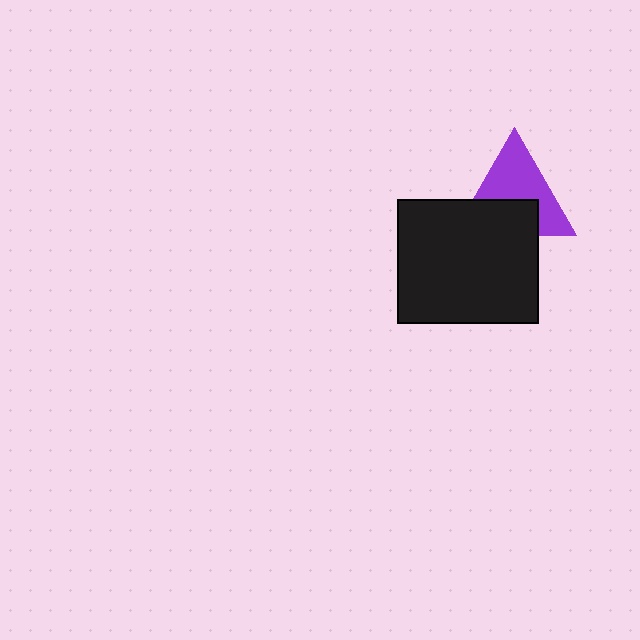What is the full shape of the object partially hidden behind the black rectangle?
The partially hidden object is a purple triangle.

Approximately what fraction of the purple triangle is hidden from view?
Roughly 41% of the purple triangle is hidden behind the black rectangle.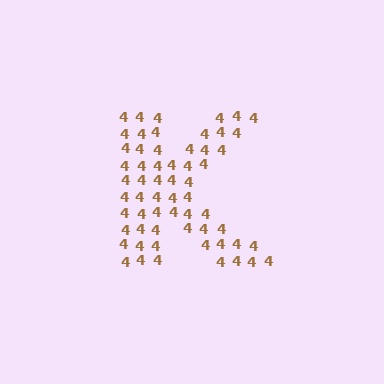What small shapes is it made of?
It is made of small digit 4's.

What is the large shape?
The large shape is the letter K.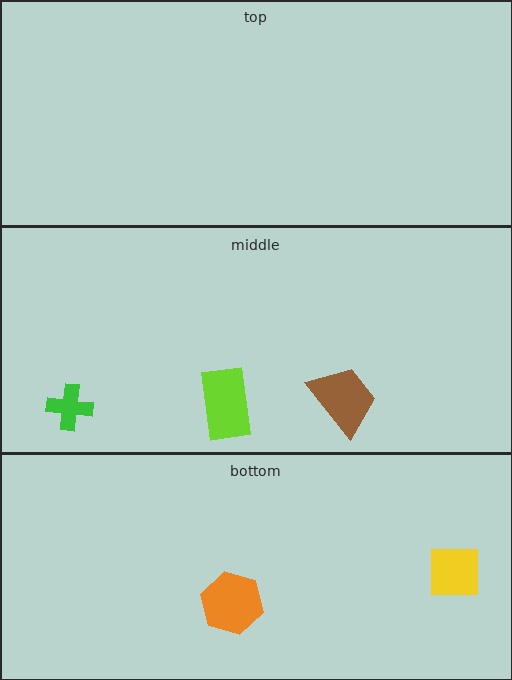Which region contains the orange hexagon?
The bottom region.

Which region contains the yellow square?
The bottom region.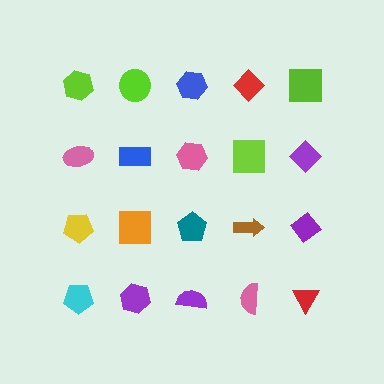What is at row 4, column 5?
A red triangle.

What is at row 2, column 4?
A lime square.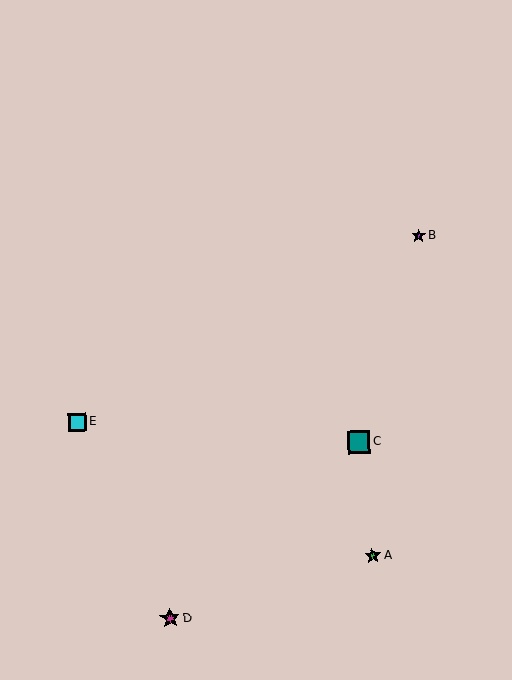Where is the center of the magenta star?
The center of the magenta star is at (170, 618).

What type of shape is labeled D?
Shape D is a magenta star.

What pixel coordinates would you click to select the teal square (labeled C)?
Click at (359, 442) to select the teal square C.